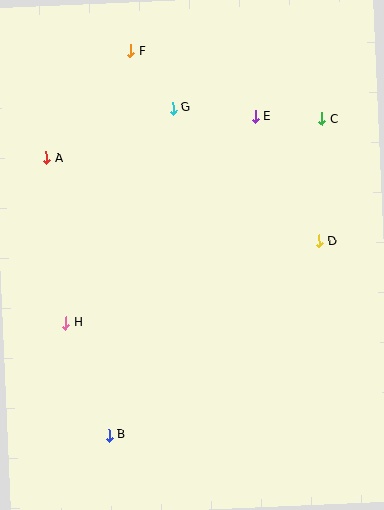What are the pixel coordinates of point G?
Point G is at (173, 108).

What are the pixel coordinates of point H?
Point H is at (65, 323).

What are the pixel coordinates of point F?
Point F is at (131, 51).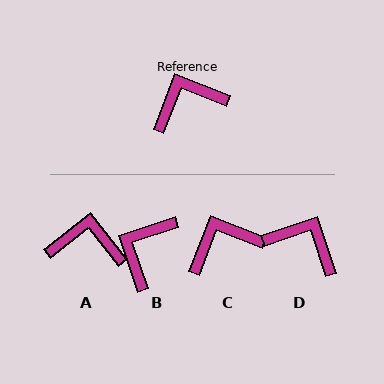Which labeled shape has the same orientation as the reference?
C.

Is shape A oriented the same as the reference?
No, it is off by about 30 degrees.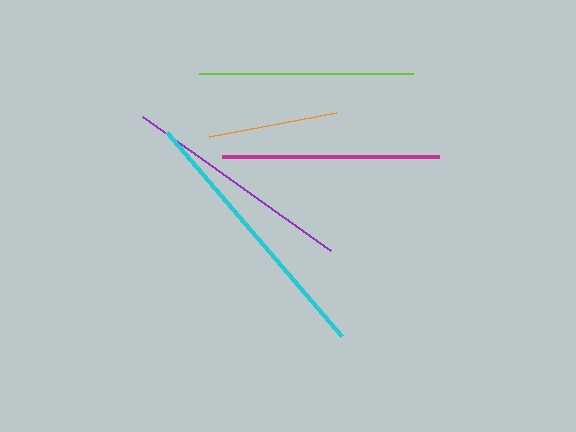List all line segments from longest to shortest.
From longest to shortest: cyan, purple, magenta, lime, orange.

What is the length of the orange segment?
The orange segment is approximately 129 pixels long.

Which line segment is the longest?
The cyan line is the longest at approximately 268 pixels.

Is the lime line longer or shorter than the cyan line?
The cyan line is longer than the lime line.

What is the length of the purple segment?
The purple segment is approximately 231 pixels long.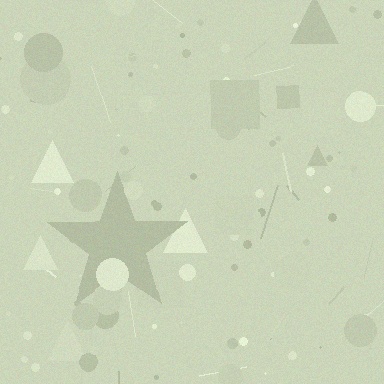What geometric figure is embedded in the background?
A star is embedded in the background.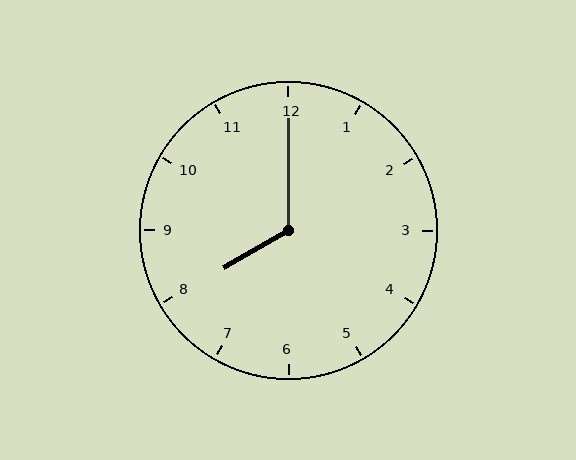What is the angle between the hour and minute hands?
Approximately 120 degrees.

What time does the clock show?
8:00.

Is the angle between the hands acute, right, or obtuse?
It is obtuse.